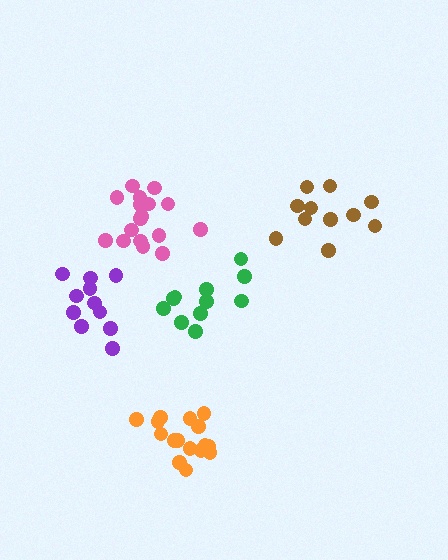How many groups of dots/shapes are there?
There are 5 groups.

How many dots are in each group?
Group 1: 11 dots, Group 2: 17 dots, Group 3: 11 dots, Group 4: 16 dots, Group 5: 11 dots (66 total).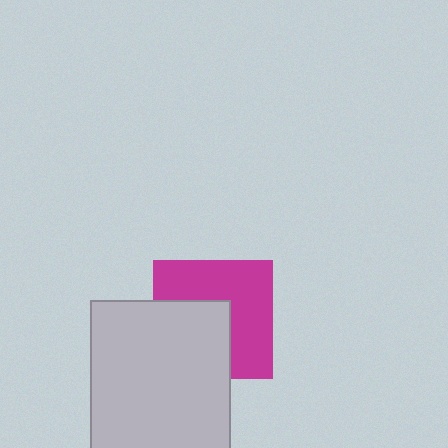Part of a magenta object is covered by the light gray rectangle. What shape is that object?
It is a square.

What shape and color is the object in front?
The object in front is a light gray rectangle.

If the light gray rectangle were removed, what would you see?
You would see the complete magenta square.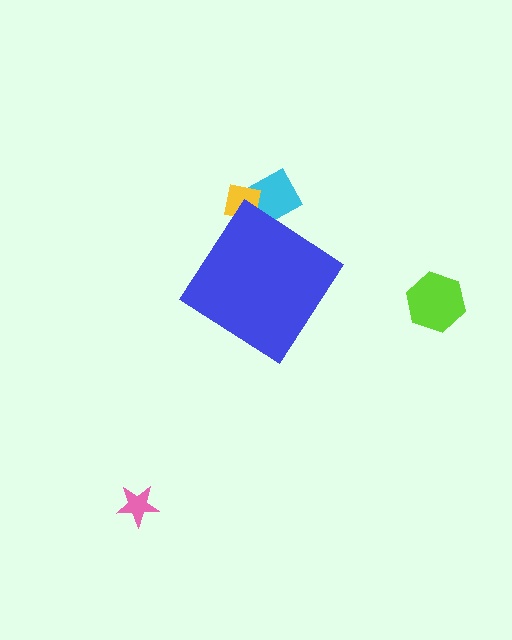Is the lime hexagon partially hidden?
No, the lime hexagon is fully visible.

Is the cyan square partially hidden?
Yes, the cyan square is partially hidden behind the blue diamond.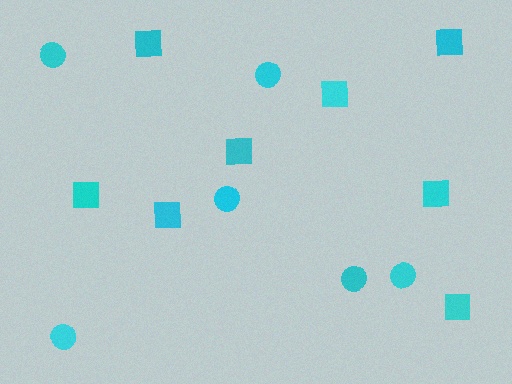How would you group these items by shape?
There are 2 groups: one group of squares (8) and one group of circles (6).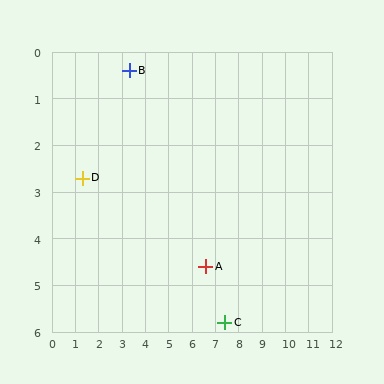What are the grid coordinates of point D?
Point D is at approximately (1.3, 2.7).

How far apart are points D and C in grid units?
Points D and C are about 6.8 grid units apart.